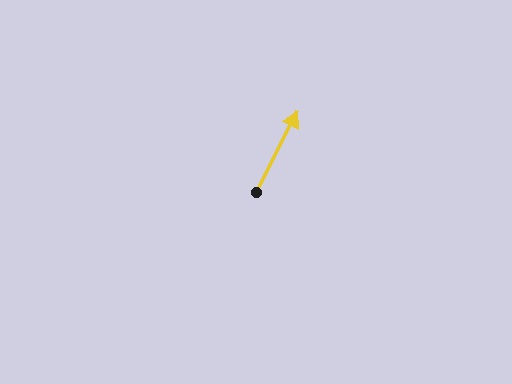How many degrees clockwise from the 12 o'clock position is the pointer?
Approximately 27 degrees.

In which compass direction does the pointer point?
Northeast.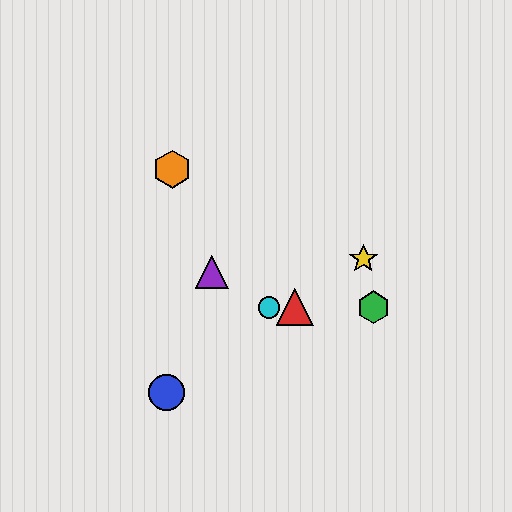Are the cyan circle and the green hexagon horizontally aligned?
Yes, both are at y≈307.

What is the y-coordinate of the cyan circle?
The cyan circle is at y≈307.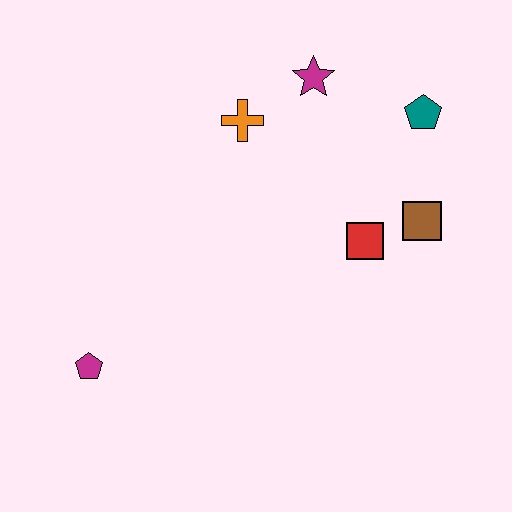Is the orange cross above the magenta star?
No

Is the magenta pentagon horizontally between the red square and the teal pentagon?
No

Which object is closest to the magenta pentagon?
The orange cross is closest to the magenta pentagon.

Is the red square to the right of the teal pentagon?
No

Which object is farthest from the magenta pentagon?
The teal pentagon is farthest from the magenta pentagon.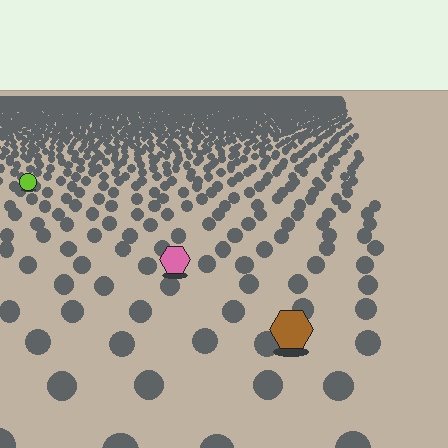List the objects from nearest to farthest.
From nearest to farthest: the brown hexagon, the pink hexagon, the lime circle.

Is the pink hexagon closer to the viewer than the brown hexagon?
No. The brown hexagon is closer — you can tell from the texture gradient: the ground texture is coarser near it.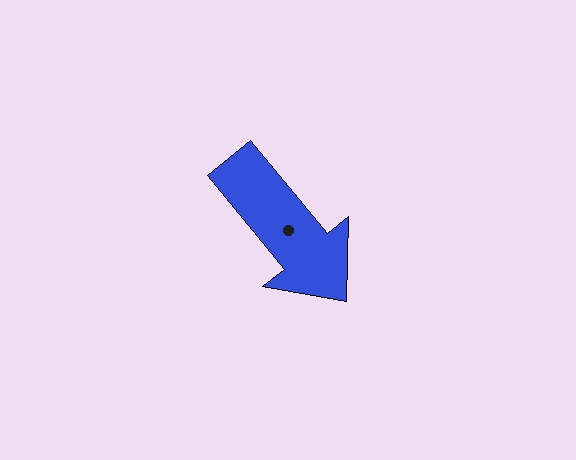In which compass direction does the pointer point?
Southeast.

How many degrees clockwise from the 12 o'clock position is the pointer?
Approximately 141 degrees.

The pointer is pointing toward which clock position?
Roughly 5 o'clock.